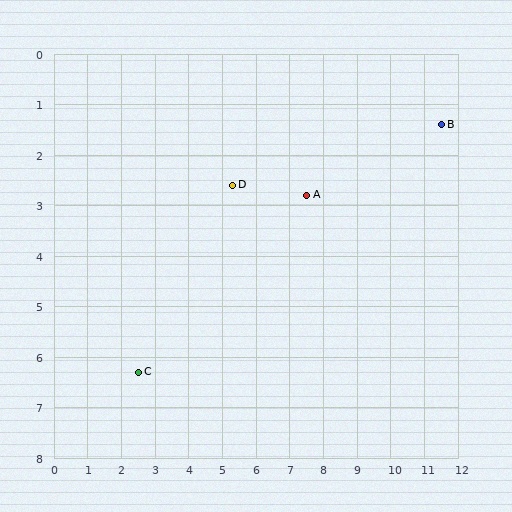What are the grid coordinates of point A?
Point A is at approximately (7.5, 2.8).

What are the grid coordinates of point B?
Point B is at approximately (11.5, 1.4).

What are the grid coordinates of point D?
Point D is at approximately (5.3, 2.6).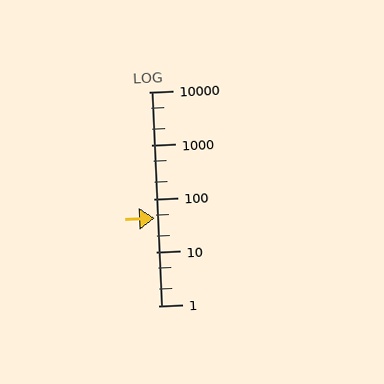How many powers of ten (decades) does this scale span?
The scale spans 4 decades, from 1 to 10000.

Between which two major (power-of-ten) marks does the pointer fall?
The pointer is between 10 and 100.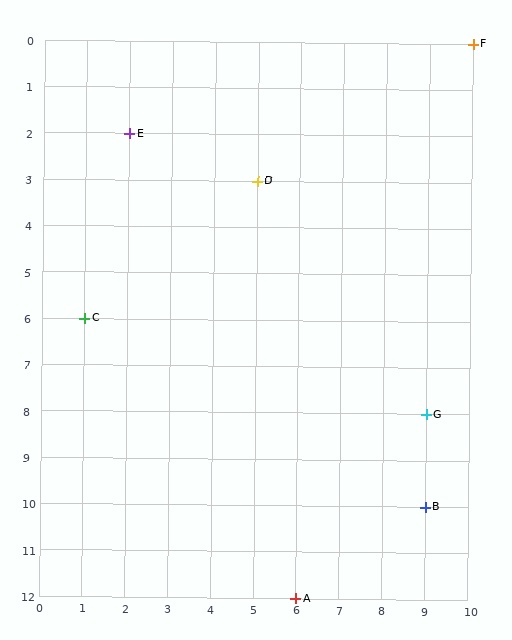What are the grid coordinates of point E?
Point E is at grid coordinates (2, 2).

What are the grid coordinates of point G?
Point G is at grid coordinates (9, 8).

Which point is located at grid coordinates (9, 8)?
Point G is at (9, 8).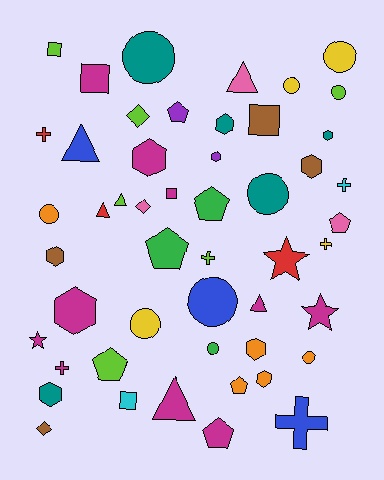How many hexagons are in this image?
There are 10 hexagons.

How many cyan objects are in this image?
There are 2 cyan objects.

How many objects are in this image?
There are 50 objects.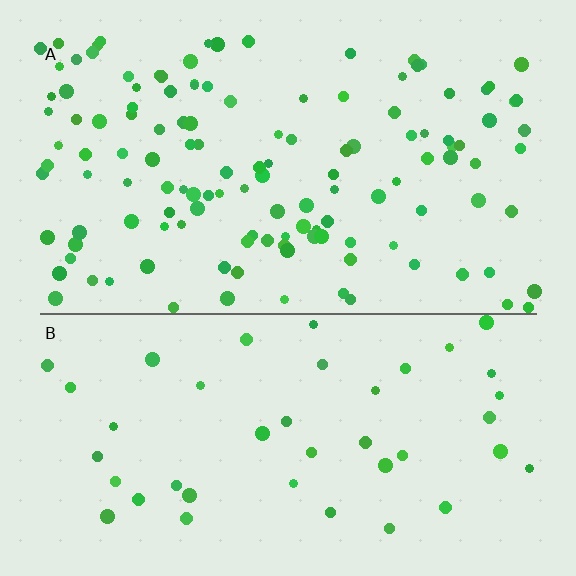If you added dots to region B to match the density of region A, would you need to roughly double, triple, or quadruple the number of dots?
Approximately triple.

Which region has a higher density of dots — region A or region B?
A (the top).